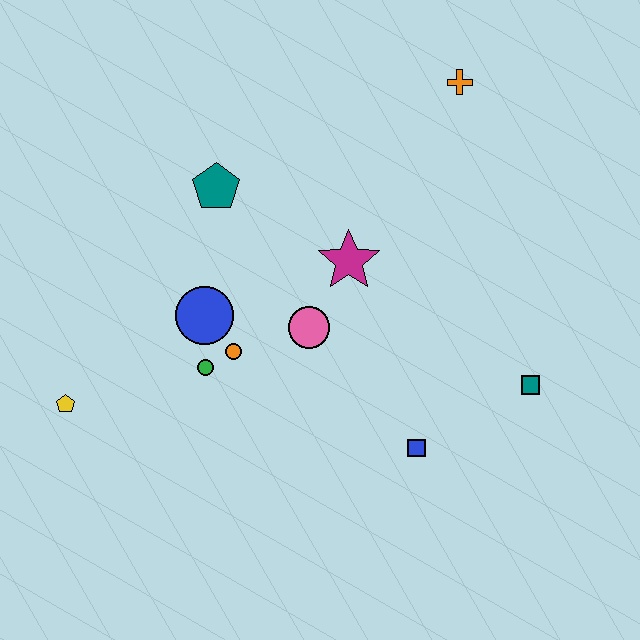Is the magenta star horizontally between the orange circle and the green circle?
No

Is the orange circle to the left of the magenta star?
Yes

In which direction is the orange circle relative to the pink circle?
The orange circle is to the left of the pink circle.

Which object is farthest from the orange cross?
The yellow pentagon is farthest from the orange cross.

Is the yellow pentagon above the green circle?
No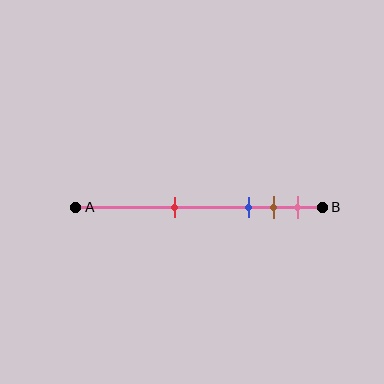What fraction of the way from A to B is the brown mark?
The brown mark is approximately 80% (0.8) of the way from A to B.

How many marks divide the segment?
There are 4 marks dividing the segment.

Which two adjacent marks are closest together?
The brown and pink marks are the closest adjacent pair.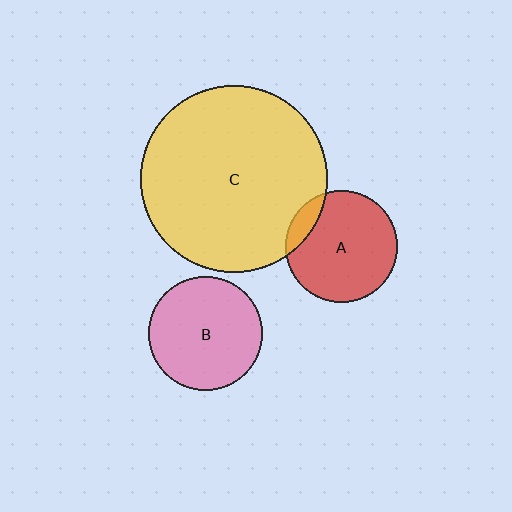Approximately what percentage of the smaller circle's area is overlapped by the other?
Approximately 10%.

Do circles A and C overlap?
Yes.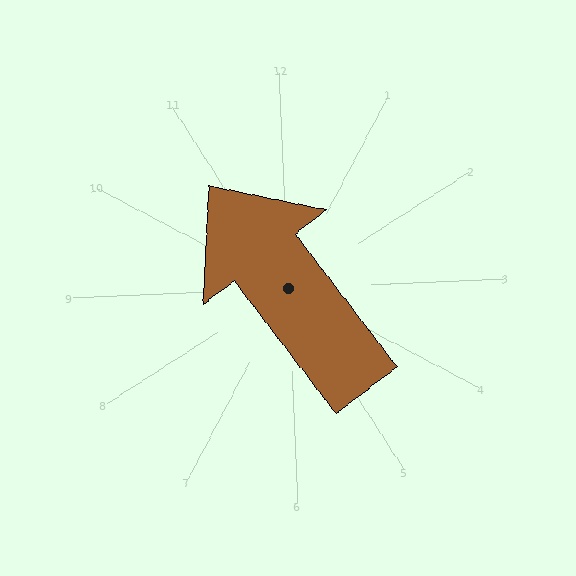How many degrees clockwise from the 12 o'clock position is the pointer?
Approximately 325 degrees.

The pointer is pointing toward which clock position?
Roughly 11 o'clock.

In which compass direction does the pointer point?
Northwest.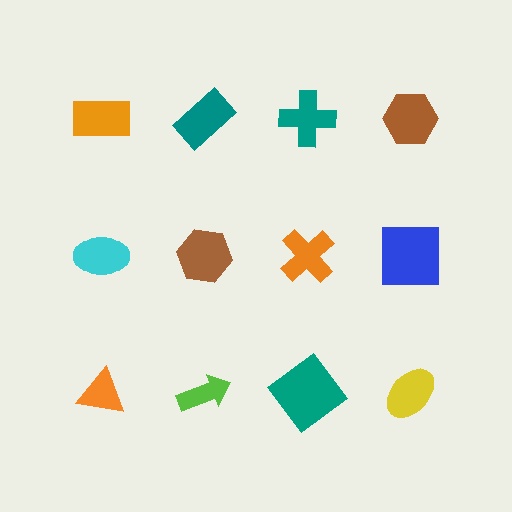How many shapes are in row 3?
4 shapes.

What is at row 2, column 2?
A brown hexagon.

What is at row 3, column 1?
An orange triangle.